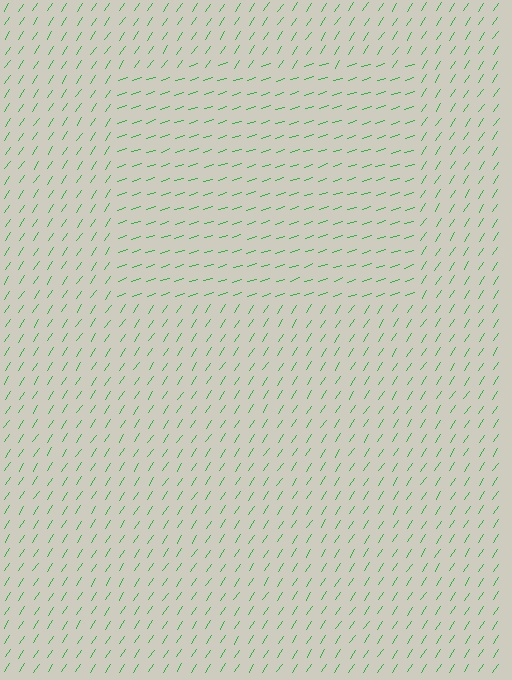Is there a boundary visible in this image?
Yes, there is a texture boundary formed by a change in line orientation.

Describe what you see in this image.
The image is filled with small green line segments. A rectangle region in the image has lines oriented differently from the surrounding lines, creating a visible texture boundary.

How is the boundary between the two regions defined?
The boundary is defined purely by a change in line orientation (approximately 39 degrees difference). All lines are the same color and thickness.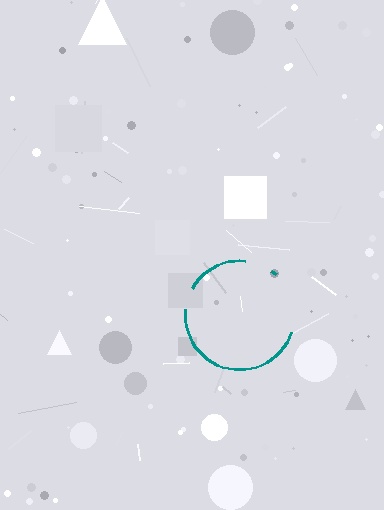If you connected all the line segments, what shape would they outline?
They would outline a circle.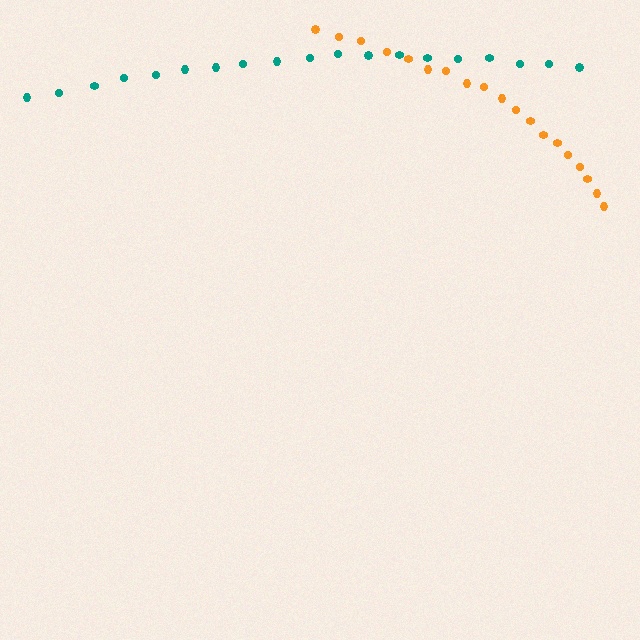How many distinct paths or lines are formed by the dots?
There are 2 distinct paths.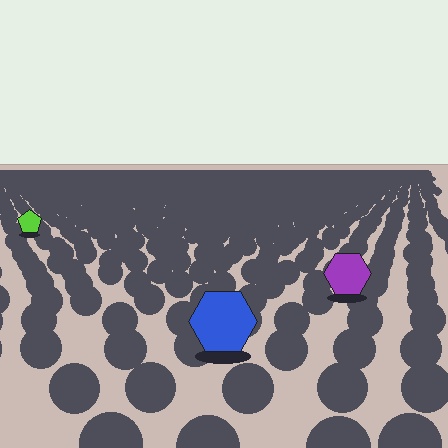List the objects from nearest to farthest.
From nearest to farthest: the blue hexagon, the purple hexagon, the lime pentagon.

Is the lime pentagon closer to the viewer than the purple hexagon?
No. The purple hexagon is closer — you can tell from the texture gradient: the ground texture is coarser near it.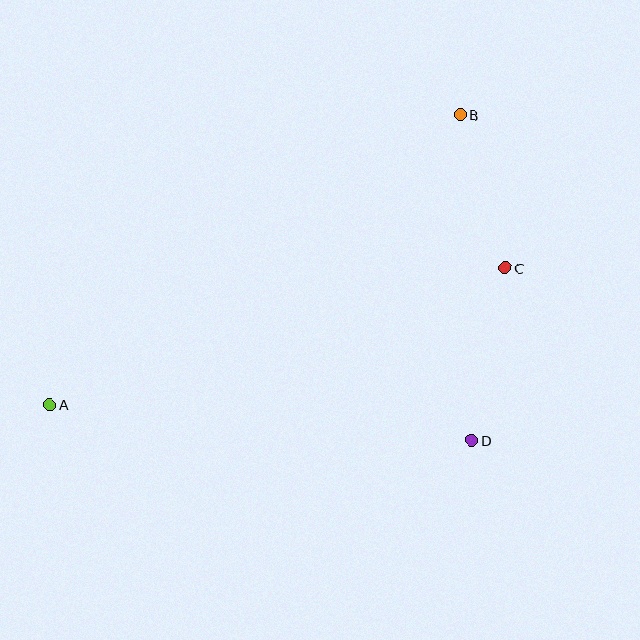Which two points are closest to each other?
Points B and C are closest to each other.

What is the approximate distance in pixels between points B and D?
The distance between B and D is approximately 326 pixels.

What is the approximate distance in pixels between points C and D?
The distance between C and D is approximately 176 pixels.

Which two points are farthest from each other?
Points A and B are farthest from each other.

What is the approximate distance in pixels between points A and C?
The distance between A and C is approximately 475 pixels.